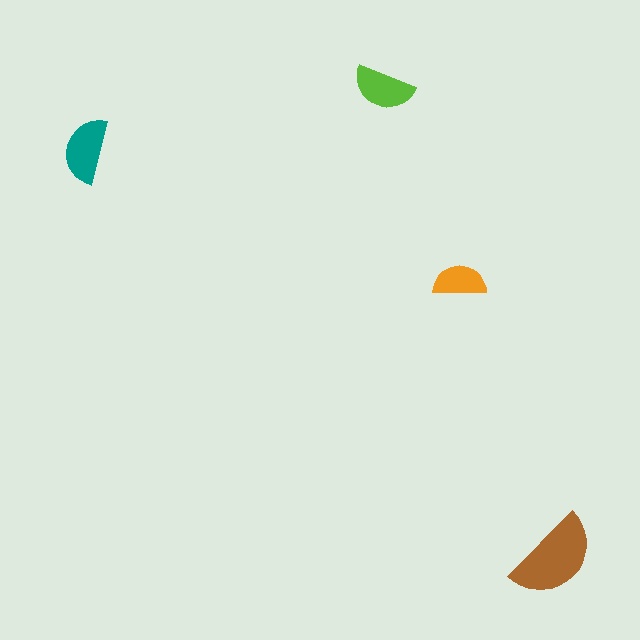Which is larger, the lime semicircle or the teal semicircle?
The teal one.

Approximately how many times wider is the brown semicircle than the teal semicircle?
About 1.5 times wider.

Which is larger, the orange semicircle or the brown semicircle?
The brown one.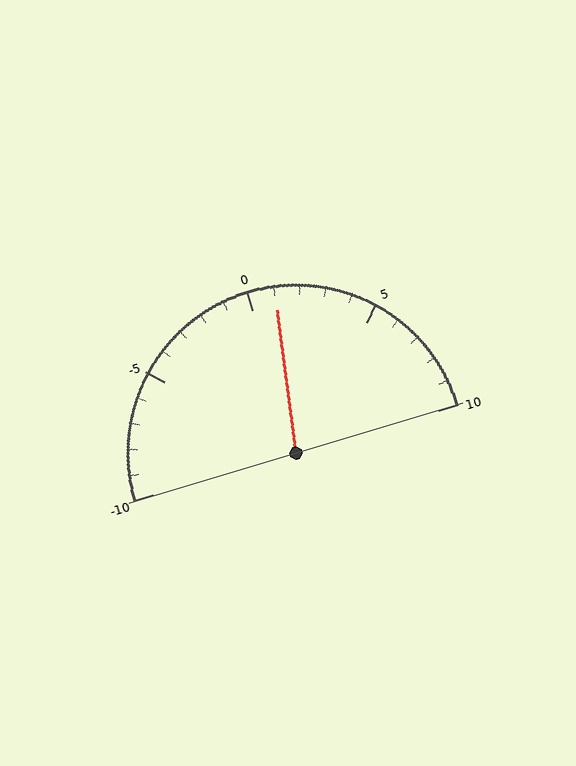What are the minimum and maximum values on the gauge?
The gauge ranges from -10 to 10.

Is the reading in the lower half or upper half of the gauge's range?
The reading is in the upper half of the range (-10 to 10).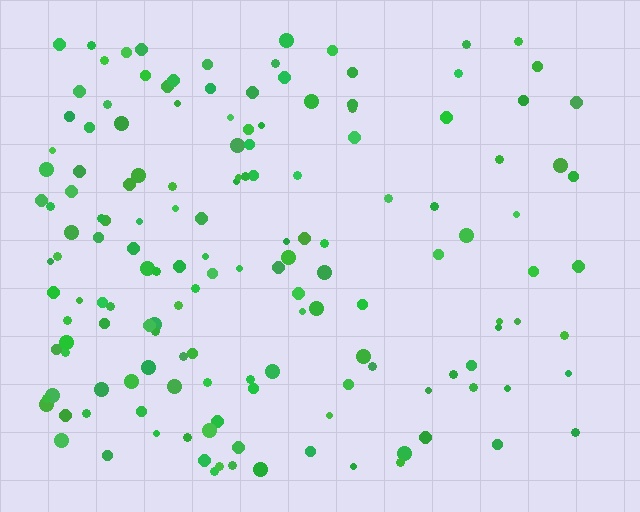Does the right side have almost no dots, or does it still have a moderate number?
Still a moderate number, just noticeably fewer than the left.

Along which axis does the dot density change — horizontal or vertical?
Horizontal.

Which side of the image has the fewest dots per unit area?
The right.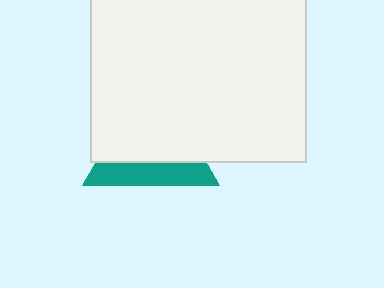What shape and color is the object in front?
The object in front is a white square.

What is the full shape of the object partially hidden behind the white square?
The partially hidden object is a teal triangle.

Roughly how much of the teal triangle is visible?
A small part of it is visible (roughly 33%).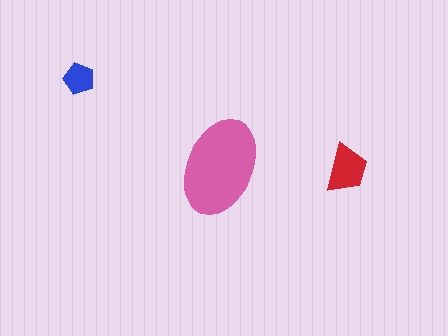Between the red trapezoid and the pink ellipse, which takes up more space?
The pink ellipse.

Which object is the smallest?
The blue pentagon.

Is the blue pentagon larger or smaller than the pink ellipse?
Smaller.